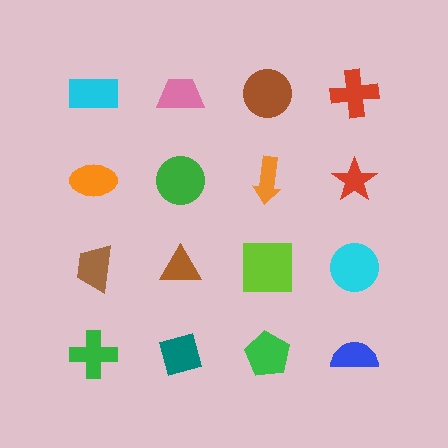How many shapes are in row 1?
4 shapes.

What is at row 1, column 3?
A brown circle.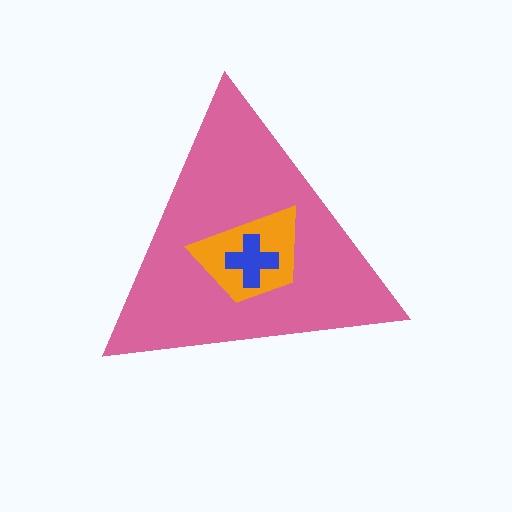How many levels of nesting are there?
3.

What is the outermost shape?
The pink triangle.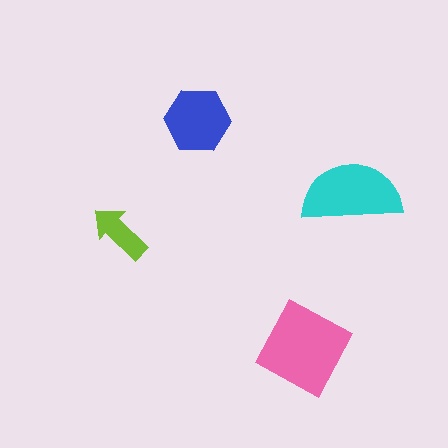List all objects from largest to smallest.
The pink square, the cyan semicircle, the blue hexagon, the lime arrow.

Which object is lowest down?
The pink square is bottommost.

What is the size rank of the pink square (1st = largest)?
1st.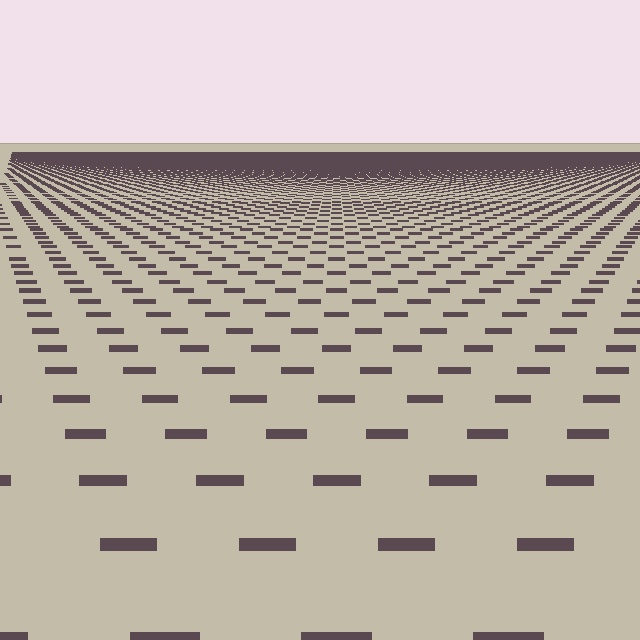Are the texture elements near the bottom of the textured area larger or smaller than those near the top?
Larger. Near the bottom, elements are closer to the viewer and appear at a bigger on-screen size.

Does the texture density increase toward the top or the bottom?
Density increases toward the top.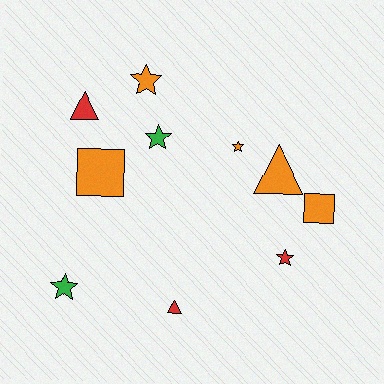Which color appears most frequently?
Orange, with 5 objects.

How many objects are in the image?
There are 10 objects.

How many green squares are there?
There are no green squares.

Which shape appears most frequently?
Star, with 5 objects.